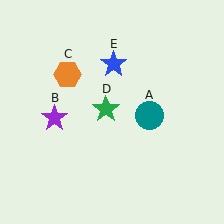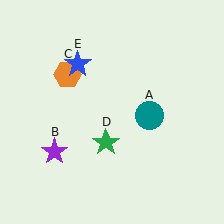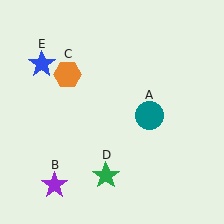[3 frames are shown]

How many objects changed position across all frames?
3 objects changed position: purple star (object B), green star (object D), blue star (object E).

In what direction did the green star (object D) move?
The green star (object D) moved down.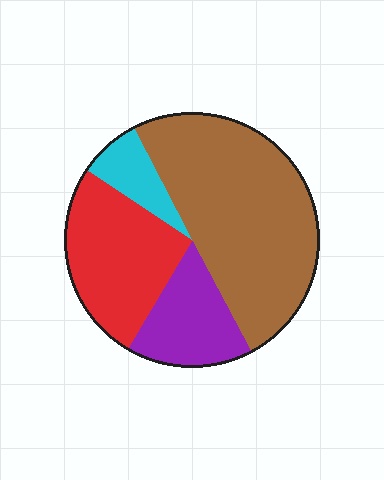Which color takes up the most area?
Brown, at roughly 50%.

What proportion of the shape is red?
Red takes up about one quarter (1/4) of the shape.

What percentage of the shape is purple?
Purple takes up about one sixth (1/6) of the shape.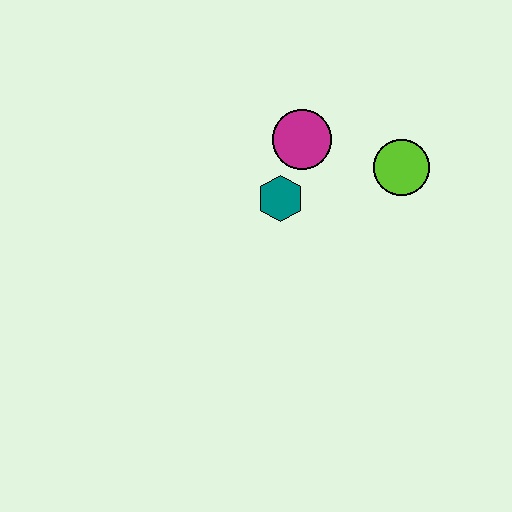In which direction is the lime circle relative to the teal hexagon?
The lime circle is to the right of the teal hexagon.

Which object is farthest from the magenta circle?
The lime circle is farthest from the magenta circle.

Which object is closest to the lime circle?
The magenta circle is closest to the lime circle.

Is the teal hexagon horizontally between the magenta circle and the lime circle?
No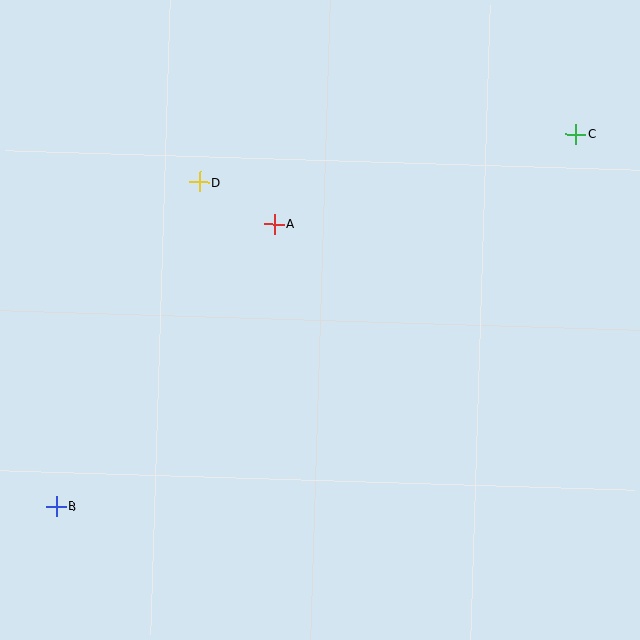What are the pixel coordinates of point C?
Point C is at (576, 134).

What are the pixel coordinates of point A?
Point A is at (274, 224).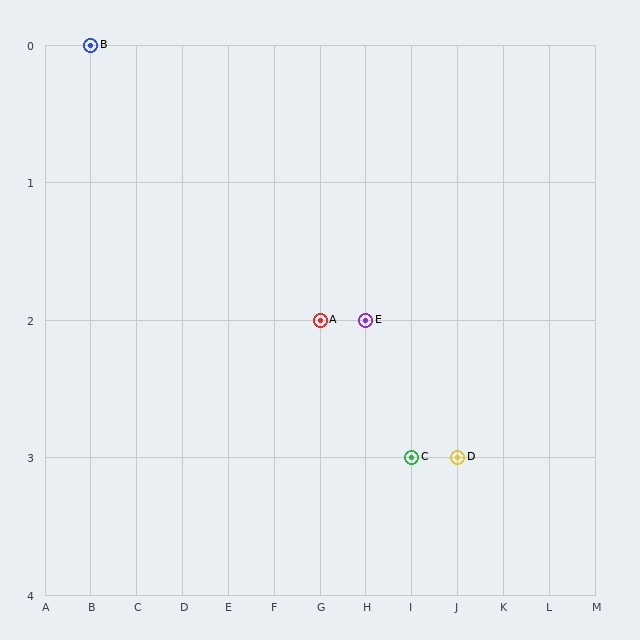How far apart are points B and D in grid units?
Points B and D are 8 columns and 3 rows apart (about 8.5 grid units diagonally).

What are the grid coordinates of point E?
Point E is at grid coordinates (H, 2).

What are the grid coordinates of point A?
Point A is at grid coordinates (G, 2).